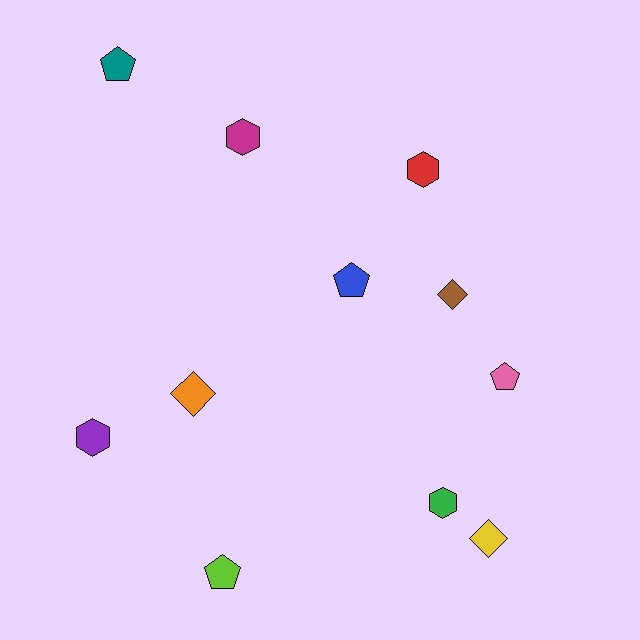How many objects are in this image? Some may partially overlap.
There are 11 objects.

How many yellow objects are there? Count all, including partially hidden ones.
There is 1 yellow object.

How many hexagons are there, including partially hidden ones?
There are 4 hexagons.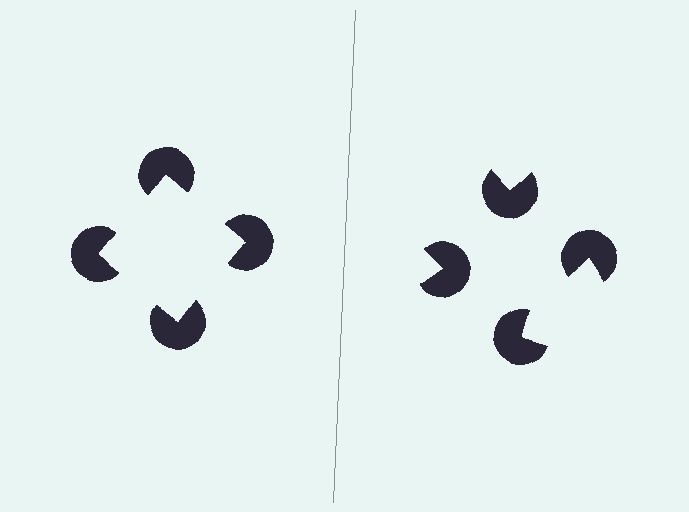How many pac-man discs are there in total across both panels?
8 — 4 on each side.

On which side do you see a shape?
An illusory square appears on the left side. On the right side the wedge cuts are rotated, so no coherent shape forms.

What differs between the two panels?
The pac-man discs are positioned identically on both sides; only the wedge orientations differ. On the left they align to a square; on the right they are misaligned.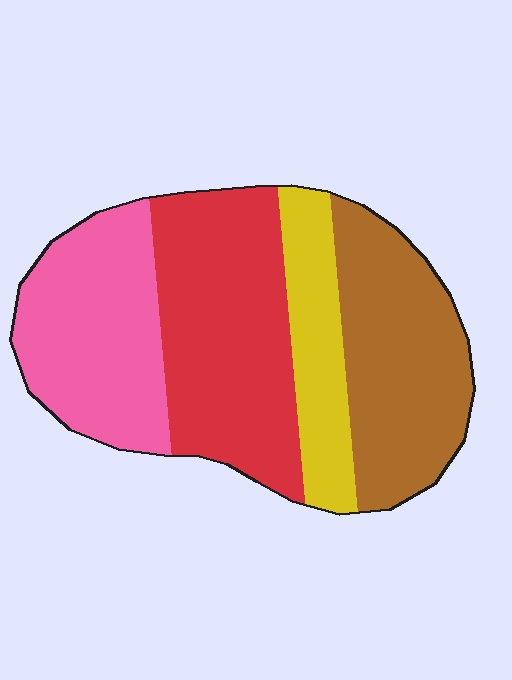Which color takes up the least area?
Yellow, at roughly 15%.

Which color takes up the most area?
Red, at roughly 30%.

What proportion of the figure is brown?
Brown takes up about one quarter (1/4) of the figure.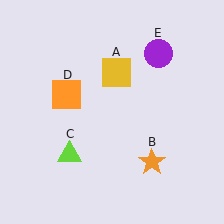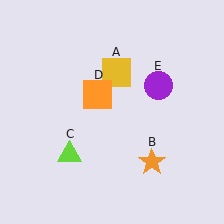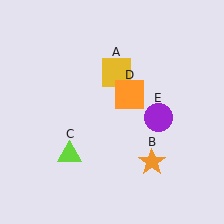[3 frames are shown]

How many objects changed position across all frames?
2 objects changed position: orange square (object D), purple circle (object E).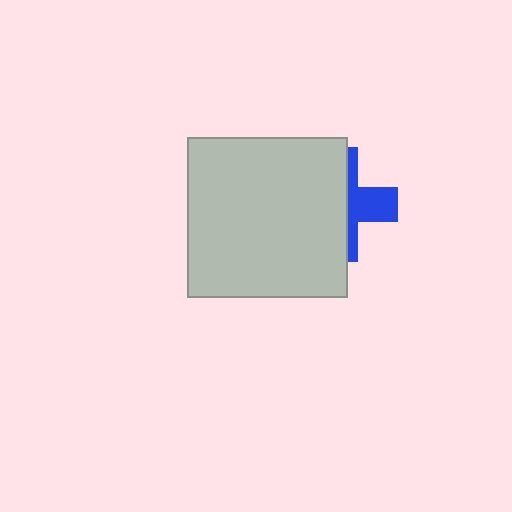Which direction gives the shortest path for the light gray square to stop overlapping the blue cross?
Moving left gives the shortest separation.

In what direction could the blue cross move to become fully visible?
The blue cross could move right. That would shift it out from behind the light gray square entirely.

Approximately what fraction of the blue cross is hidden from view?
Roughly 62% of the blue cross is hidden behind the light gray square.